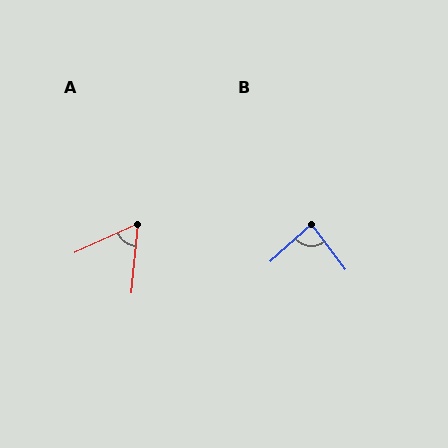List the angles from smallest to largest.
A (61°), B (85°).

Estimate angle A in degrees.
Approximately 61 degrees.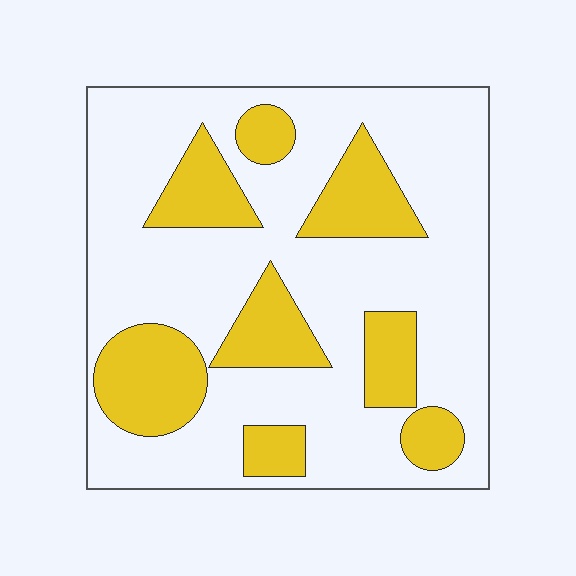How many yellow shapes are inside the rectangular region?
8.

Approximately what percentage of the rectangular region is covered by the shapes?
Approximately 30%.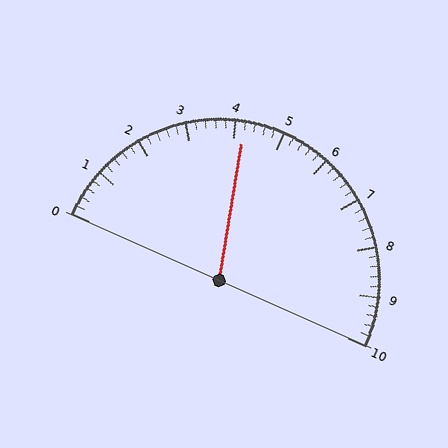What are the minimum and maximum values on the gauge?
The gauge ranges from 0 to 10.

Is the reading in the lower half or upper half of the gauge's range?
The reading is in the lower half of the range (0 to 10).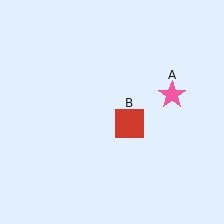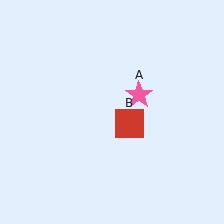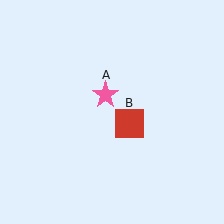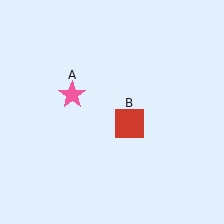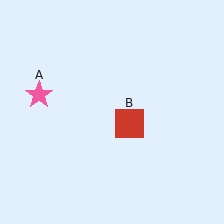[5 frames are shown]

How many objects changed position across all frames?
1 object changed position: pink star (object A).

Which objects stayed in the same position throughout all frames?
Red square (object B) remained stationary.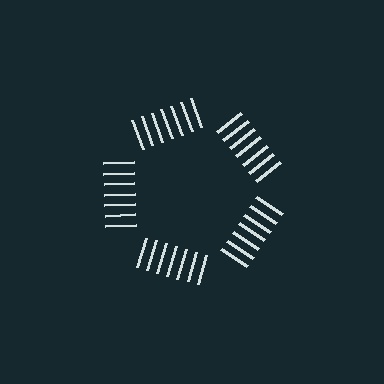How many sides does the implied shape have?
5 sides — the line-ends trace a pentagon.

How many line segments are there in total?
35 — 7 along each of the 5 edges.